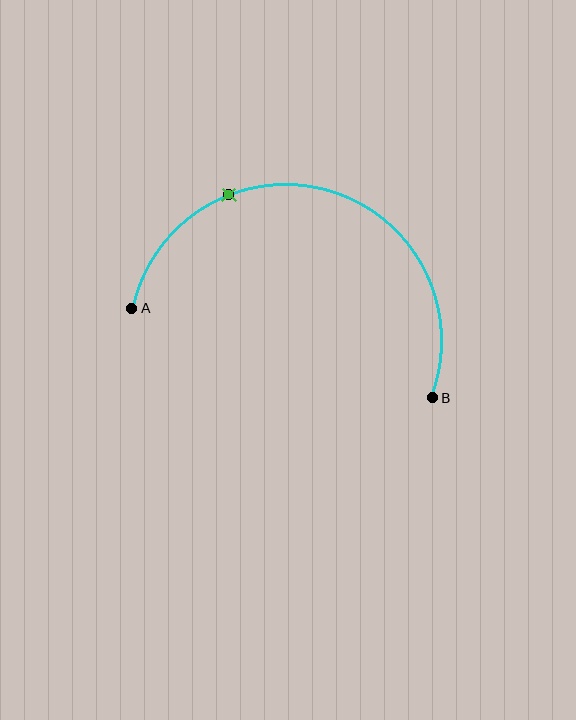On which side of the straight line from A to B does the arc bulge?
The arc bulges above the straight line connecting A and B.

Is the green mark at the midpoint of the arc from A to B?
No. The green mark lies on the arc but is closer to endpoint A. The arc midpoint would be at the point on the curve equidistant along the arc from both A and B.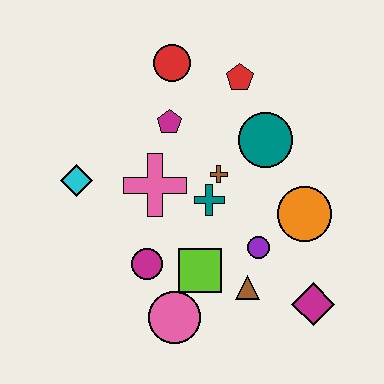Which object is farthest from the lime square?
The red circle is farthest from the lime square.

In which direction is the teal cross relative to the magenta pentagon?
The teal cross is below the magenta pentagon.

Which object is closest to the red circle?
The magenta pentagon is closest to the red circle.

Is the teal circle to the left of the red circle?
No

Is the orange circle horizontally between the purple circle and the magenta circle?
No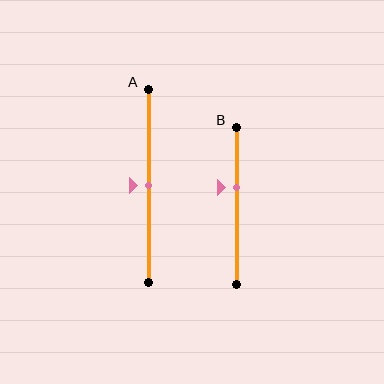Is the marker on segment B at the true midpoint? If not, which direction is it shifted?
No, the marker on segment B is shifted upward by about 12% of the segment length.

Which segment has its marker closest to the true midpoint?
Segment A has its marker closest to the true midpoint.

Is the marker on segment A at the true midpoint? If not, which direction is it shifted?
Yes, the marker on segment A is at the true midpoint.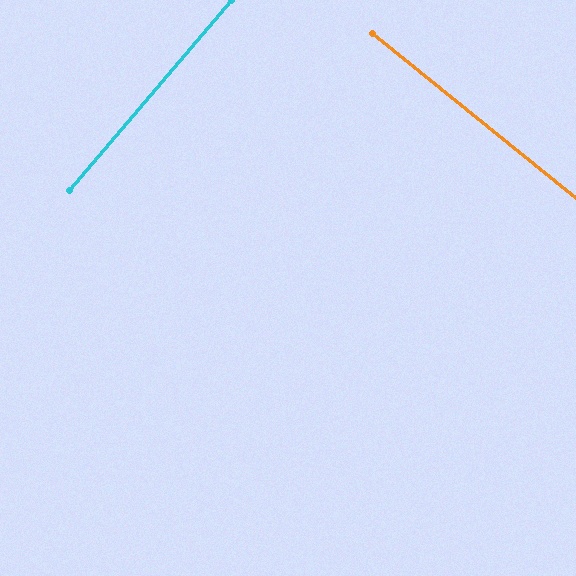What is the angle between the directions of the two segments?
Approximately 88 degrees.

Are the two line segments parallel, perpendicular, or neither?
Perpendicular — they meet at approximately 88°.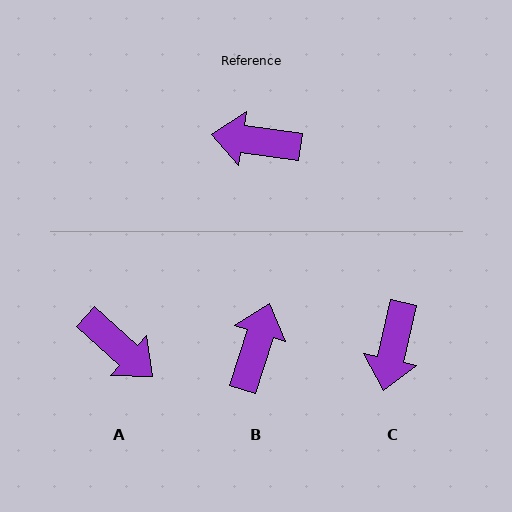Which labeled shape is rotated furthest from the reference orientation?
A, about 146 degrees away.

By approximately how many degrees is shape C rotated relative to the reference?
Approximately 85 degrees counter-clockwise.